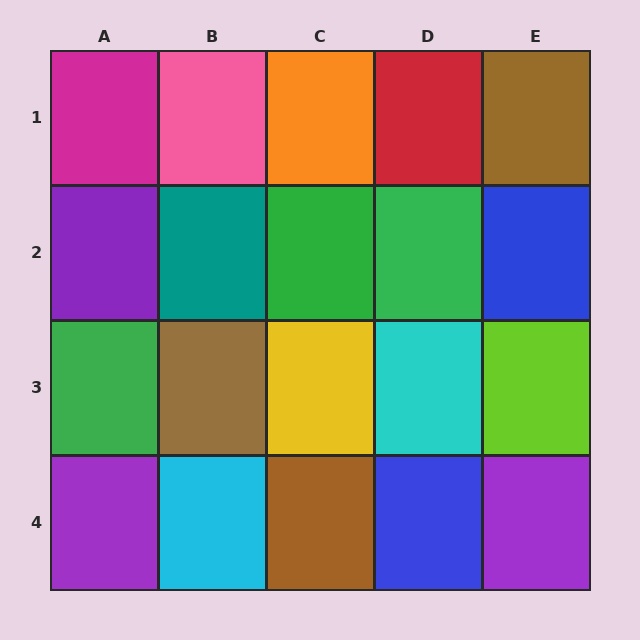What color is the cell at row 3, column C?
Yellow.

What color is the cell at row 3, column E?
Lime.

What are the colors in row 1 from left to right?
Magenta, pink, orange, red, brown.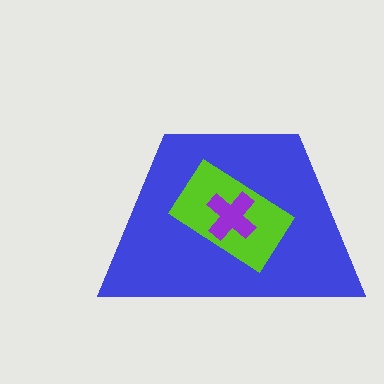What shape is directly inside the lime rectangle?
The purple cross.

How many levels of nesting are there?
3.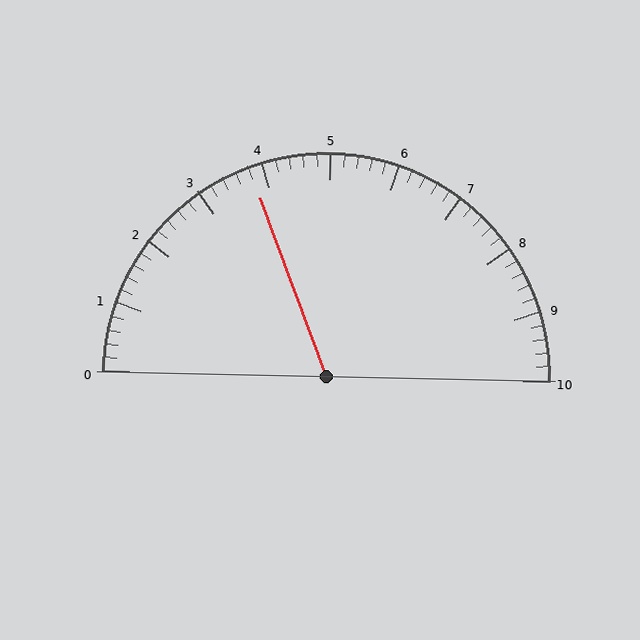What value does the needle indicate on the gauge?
The needle indicates approximately 3.8.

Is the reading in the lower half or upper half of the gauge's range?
The reading is in the lower half of the range (0 to 10).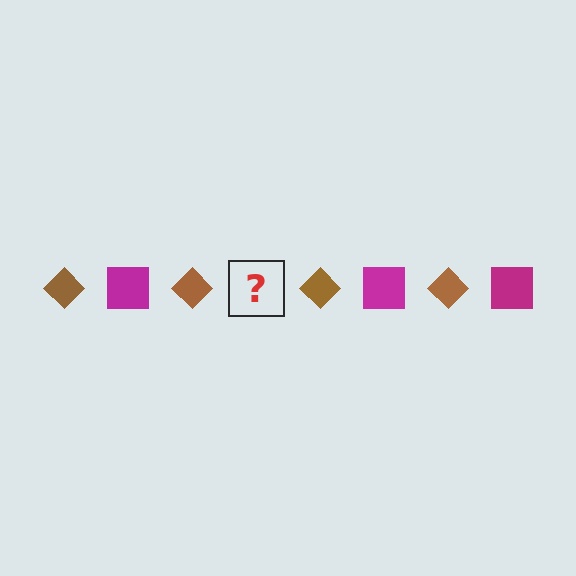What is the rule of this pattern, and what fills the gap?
The rule is that the pattern alternates between brown diamond and magenta square. The gap should be filled with a magenta square.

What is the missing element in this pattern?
The missing element is a magenta square.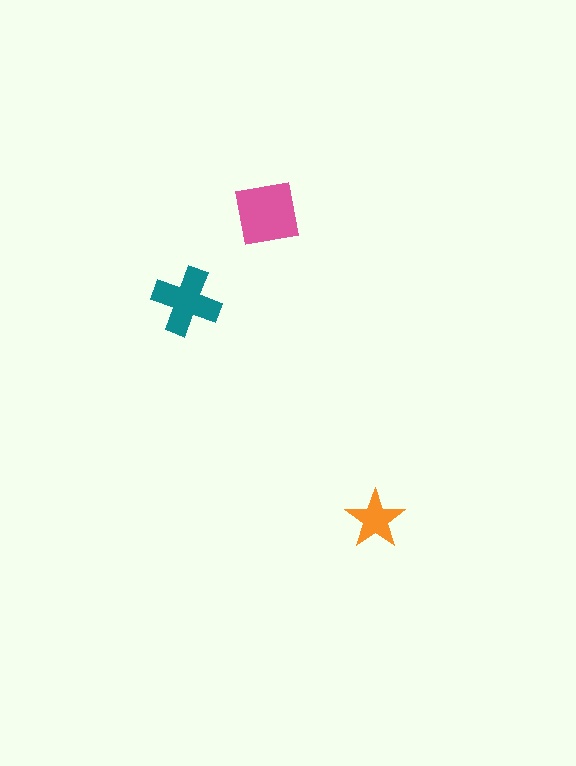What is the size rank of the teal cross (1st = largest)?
2nd.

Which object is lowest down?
The orange star is bottommost.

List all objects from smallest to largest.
The orange star, the teal cross, the pink square.